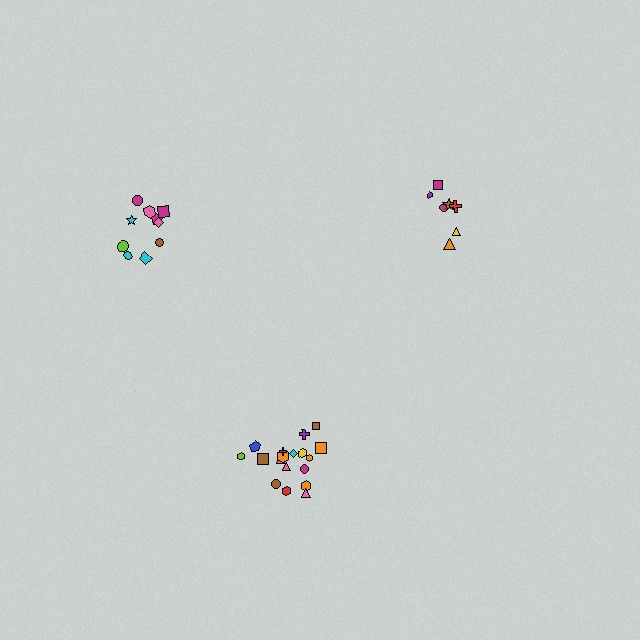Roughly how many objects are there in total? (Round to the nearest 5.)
Roughly 35 objects in total.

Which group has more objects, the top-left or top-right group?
The top-left group.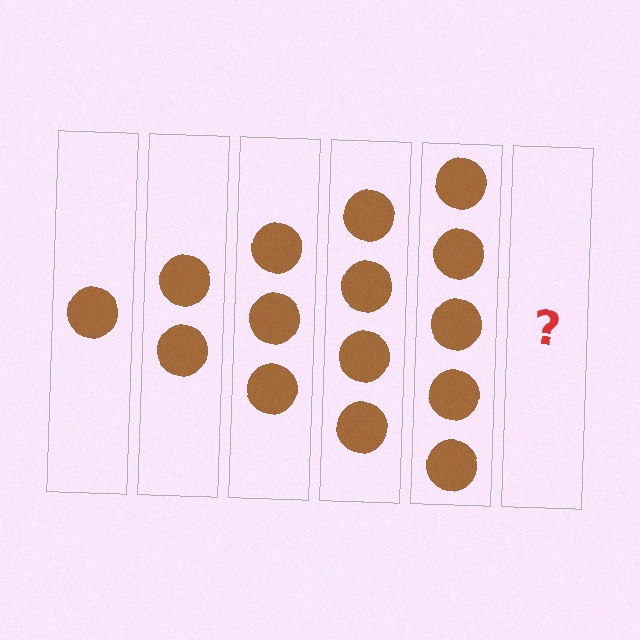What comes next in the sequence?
The next element should be 6 circles.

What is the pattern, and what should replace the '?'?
The pattern is that each step adds one more circle. The '?' should be 6 circles.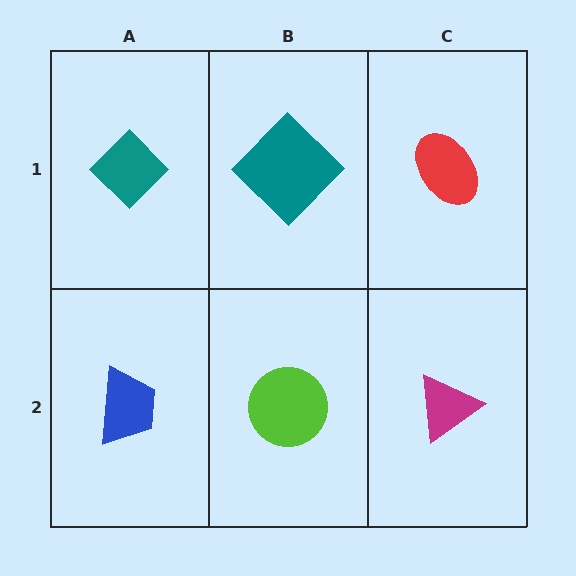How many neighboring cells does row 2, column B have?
3.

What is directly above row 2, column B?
A teal diamond.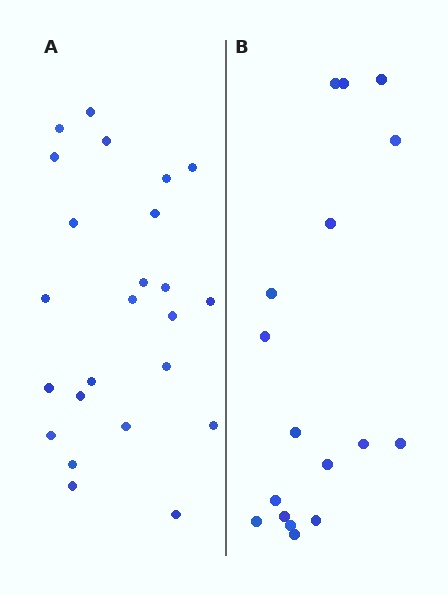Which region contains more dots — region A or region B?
Region A (the left region) has more dots.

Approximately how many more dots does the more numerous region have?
Region A has roughly 8 or so more dots than region B.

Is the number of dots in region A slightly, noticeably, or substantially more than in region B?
Region A has noticeably more, but not dramatically so. The ratio is roughly 1.4 to 1.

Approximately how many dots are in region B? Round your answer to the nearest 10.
About 20 dots. (The exact count is 17, which rounds to 20.)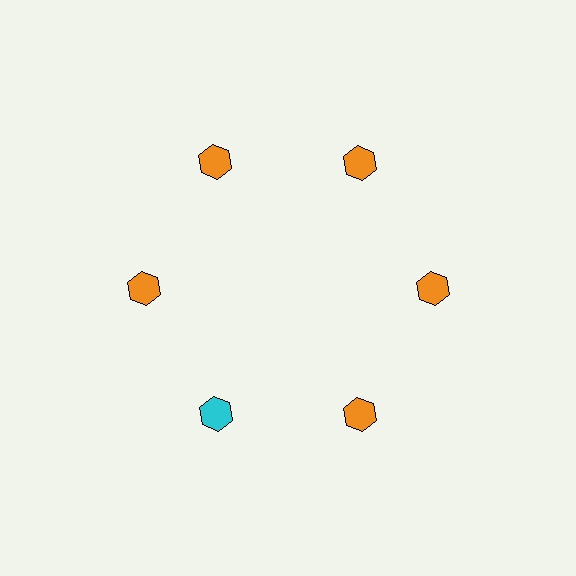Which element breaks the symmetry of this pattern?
The cyan hexagon at roughly the 7 o'clock position breaks the symmetry. All other shapes are orange hexagons.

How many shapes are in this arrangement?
There are 6 shapes arranged in a ring pattern.